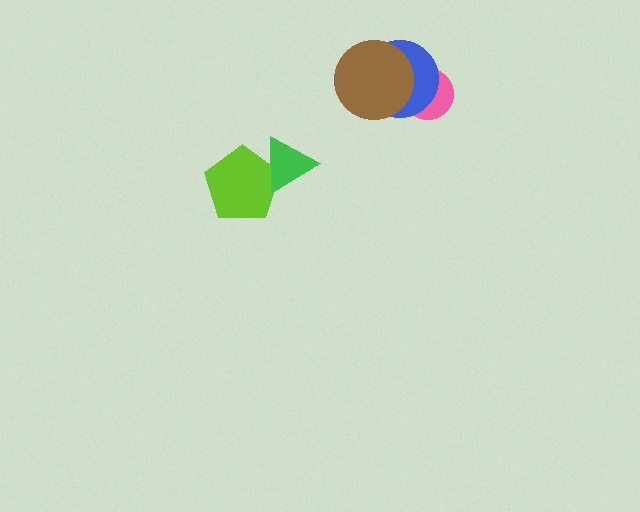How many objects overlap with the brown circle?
2 objects overlap with the brown circle.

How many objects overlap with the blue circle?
2 objects overlap with the blue circle.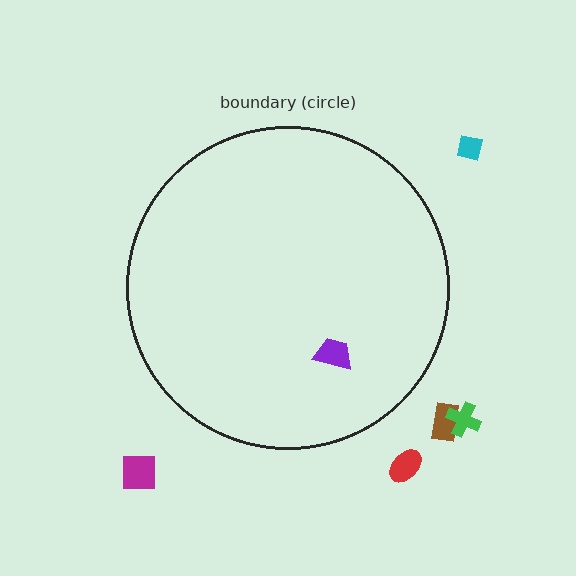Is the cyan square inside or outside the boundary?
Outside.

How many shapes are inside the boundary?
1 inside, 5 outside.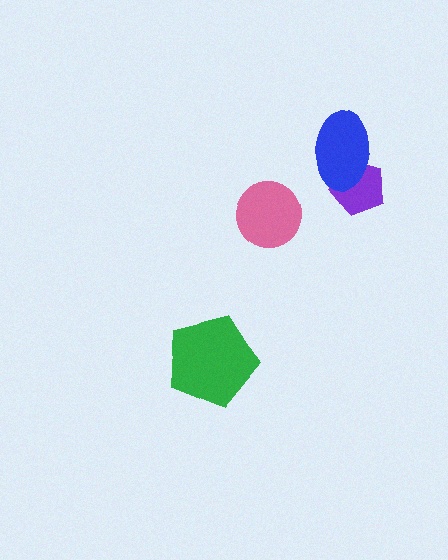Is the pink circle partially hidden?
No, no other shape covers it.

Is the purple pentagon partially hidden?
Yes, it is partially covered by another shape.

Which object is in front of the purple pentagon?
The blue ellipse is in front of the purple pentagon.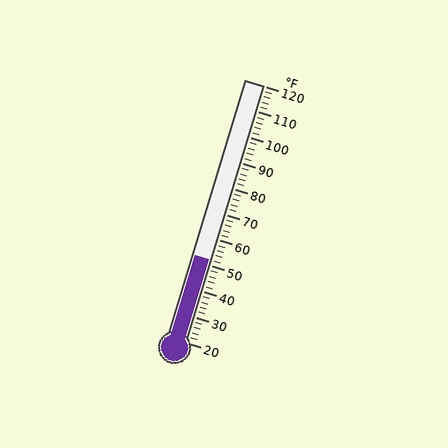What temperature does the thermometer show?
The thermometer shows approximately 52°F.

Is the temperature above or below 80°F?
The temperature is below 80°F.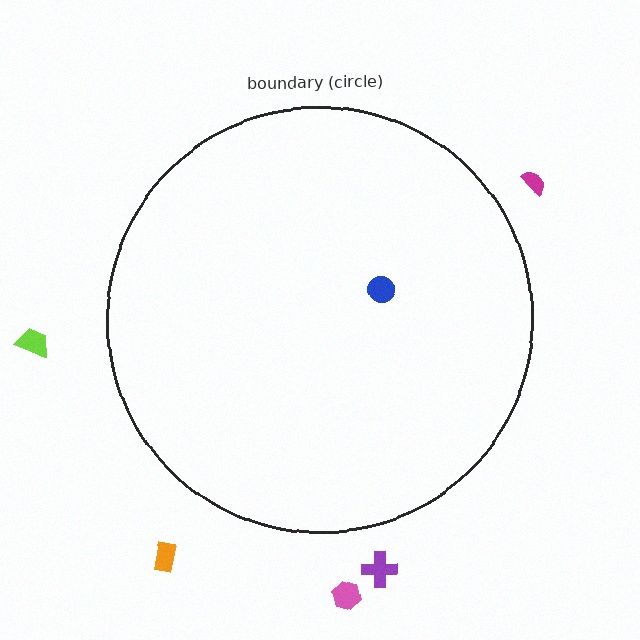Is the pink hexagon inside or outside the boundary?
Outside.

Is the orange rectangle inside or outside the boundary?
Outside.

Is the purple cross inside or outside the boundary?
Outside.